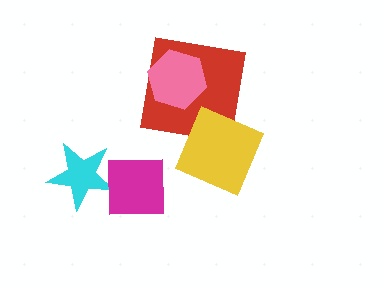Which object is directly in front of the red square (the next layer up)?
The pink hexagon is directly in front of the red square.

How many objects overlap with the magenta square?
1 object overlaps with the magenta square.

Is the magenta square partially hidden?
No, no other shape covers it.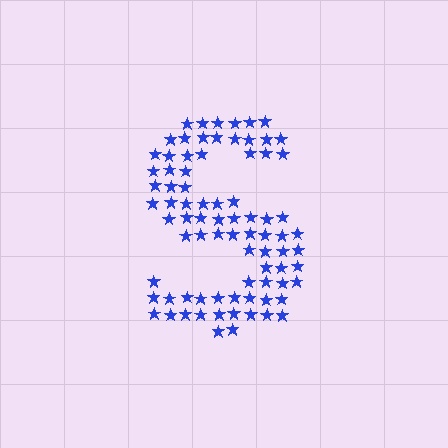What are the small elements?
The small elements are stars.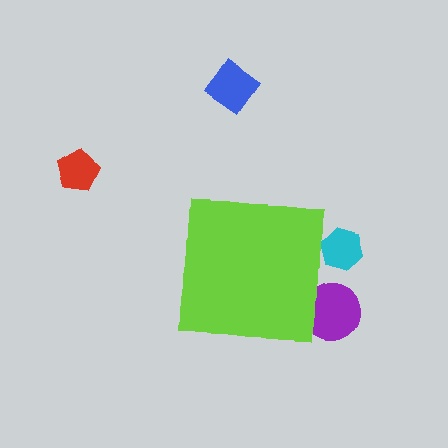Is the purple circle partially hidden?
Yes, the purple circle is partially hidden behind the lime square.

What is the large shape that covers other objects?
A lime square.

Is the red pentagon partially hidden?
No, the red pentagon is fully visible.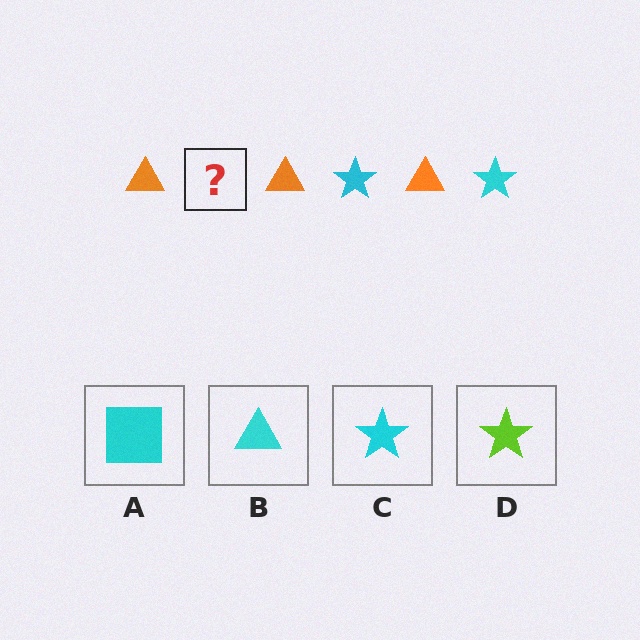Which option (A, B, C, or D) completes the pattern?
C.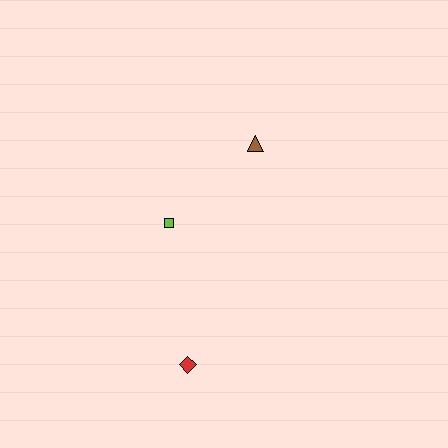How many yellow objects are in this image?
There are no yellow objects.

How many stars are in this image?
There are no stars.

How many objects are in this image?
There are 3 objects.